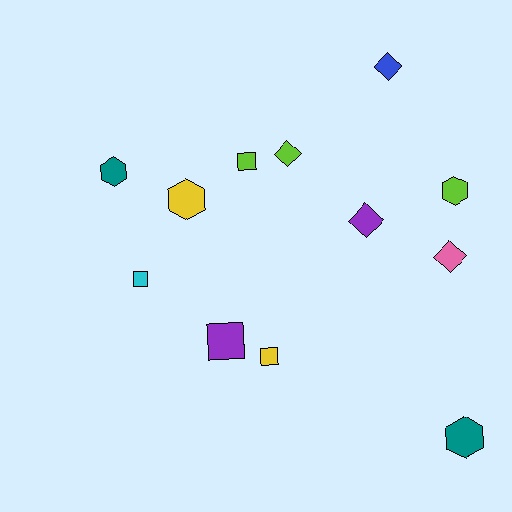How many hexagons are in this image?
There are 4 hexagons.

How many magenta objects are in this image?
There are no magenta objects.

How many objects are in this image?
There are 12 objects.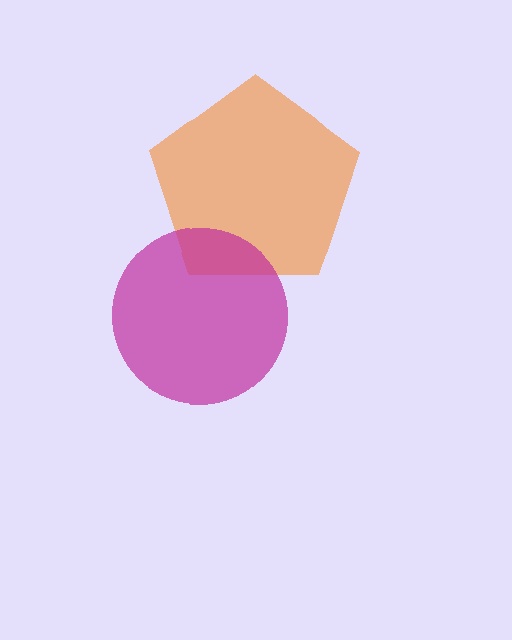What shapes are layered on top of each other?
The layered shapes are: an orange pentagon, a magenta circle.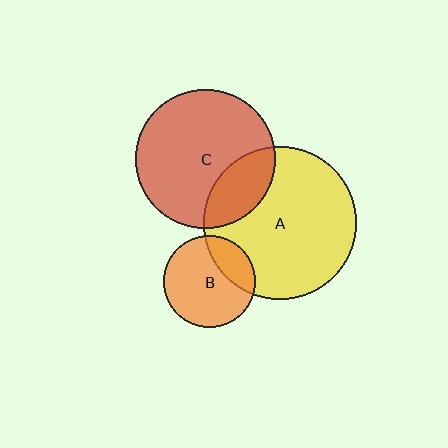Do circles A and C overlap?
Yes.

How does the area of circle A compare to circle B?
Approximately 2.8 times.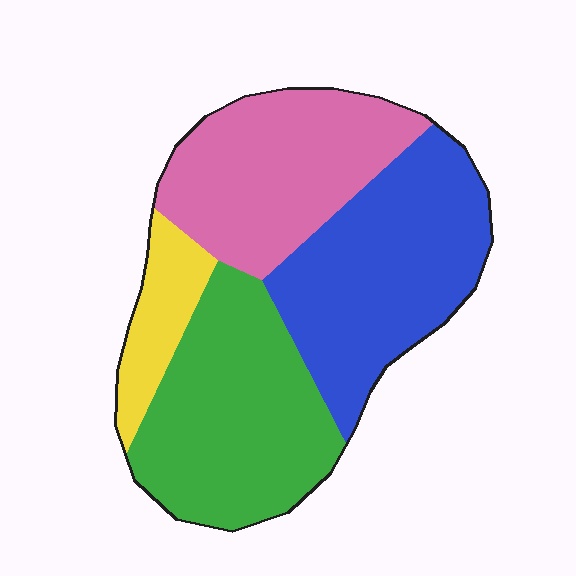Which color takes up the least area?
Yellow, at roughly 10%.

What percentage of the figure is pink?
Pink covers 27% of the figure.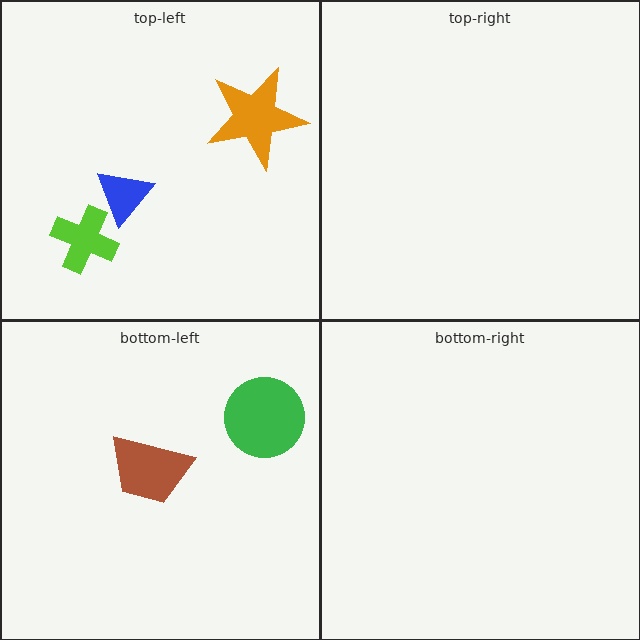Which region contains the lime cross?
The top-left region.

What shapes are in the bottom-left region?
The green circle, the brown trapezoid.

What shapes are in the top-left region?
The orange star, the lime cross, the blue triangle.